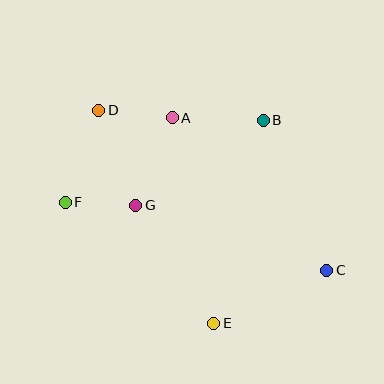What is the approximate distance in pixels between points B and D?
The distance between B and D is approximately 164 pixels.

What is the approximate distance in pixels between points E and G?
The distance between E and G is approximately 141 pixels.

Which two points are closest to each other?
Points F and G are closest to each other.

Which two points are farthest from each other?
Points C and D are farthest from each other.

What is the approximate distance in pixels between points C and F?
The distance between C and F is approximately 270 pixels.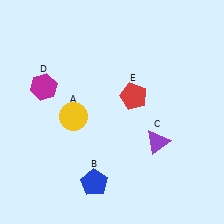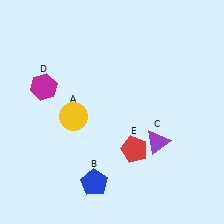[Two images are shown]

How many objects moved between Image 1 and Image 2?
1 object moved between the two images.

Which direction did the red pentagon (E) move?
The red pentagon (E) moved down.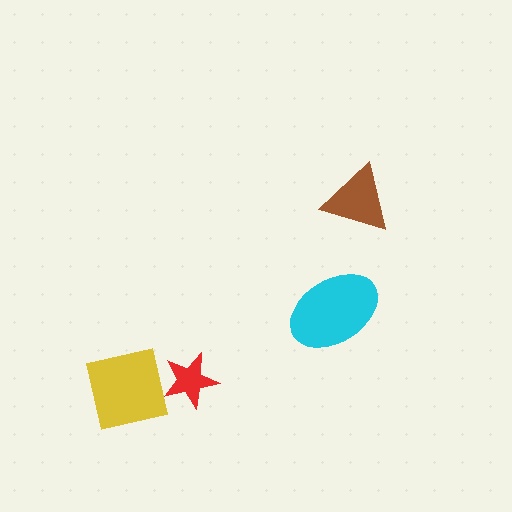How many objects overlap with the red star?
1 object overlaps with the red star.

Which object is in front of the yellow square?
The red star is in front of the yellow square.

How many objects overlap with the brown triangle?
0 objects overlap with the brown triangle.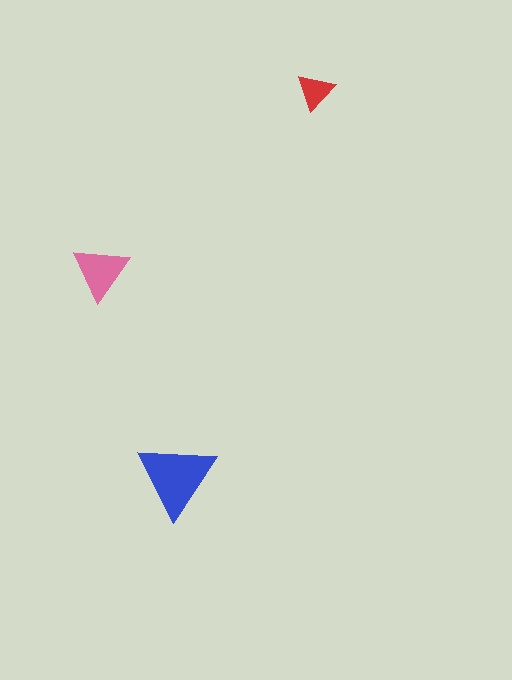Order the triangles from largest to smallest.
the blue one, the pink one, the red one.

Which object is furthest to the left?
The pink triangle is leftmost.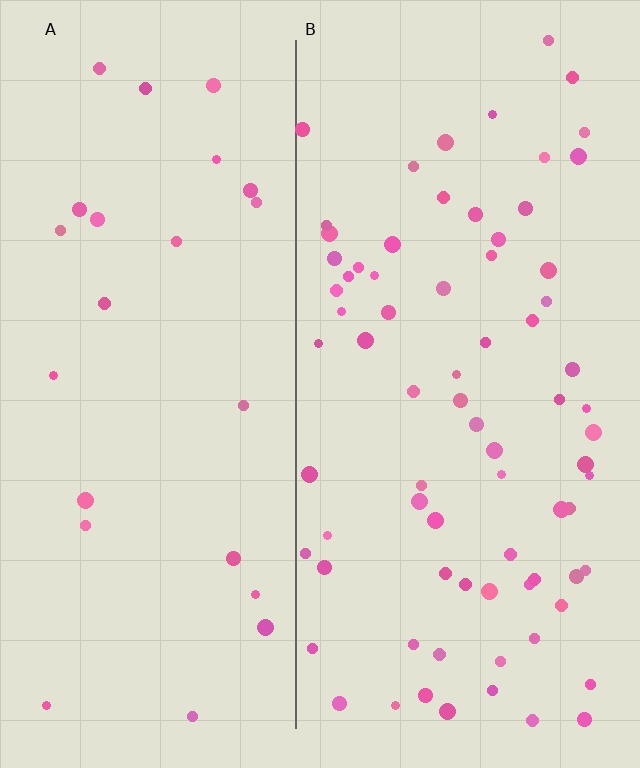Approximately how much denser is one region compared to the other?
Approximately 3.1× — region B over region A.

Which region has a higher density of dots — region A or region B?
B (the right).